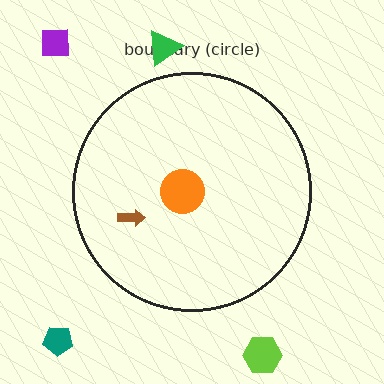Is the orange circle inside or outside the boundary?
Inside.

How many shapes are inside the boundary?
2 inside, 4 outside.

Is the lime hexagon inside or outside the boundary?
Outside.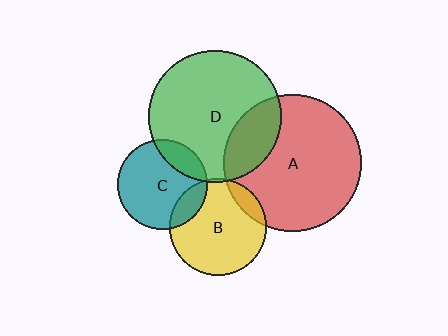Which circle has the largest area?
Circle A (red).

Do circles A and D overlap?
Yes.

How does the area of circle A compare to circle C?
Approximately 2.3 times.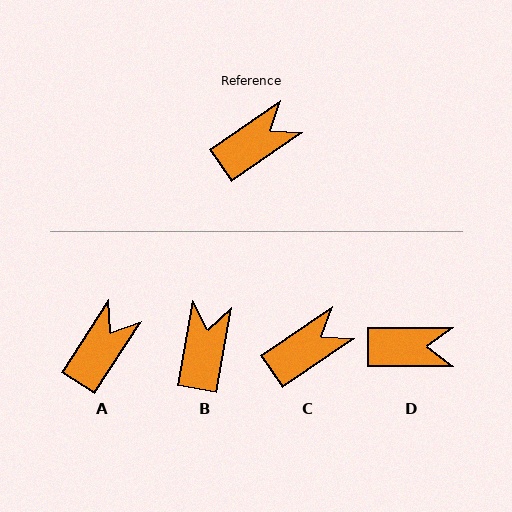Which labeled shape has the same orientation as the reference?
C.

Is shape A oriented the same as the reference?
No, it is off by about 22 degrees.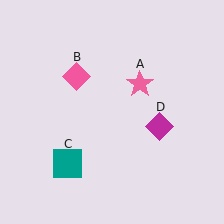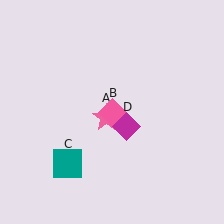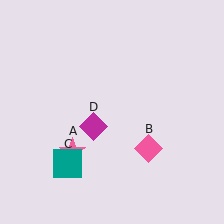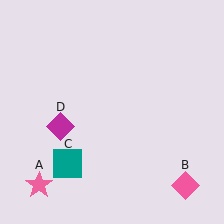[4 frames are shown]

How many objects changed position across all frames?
3 objects changed position: pink star (object A), pink diamond (object B), magenta diamond (object D).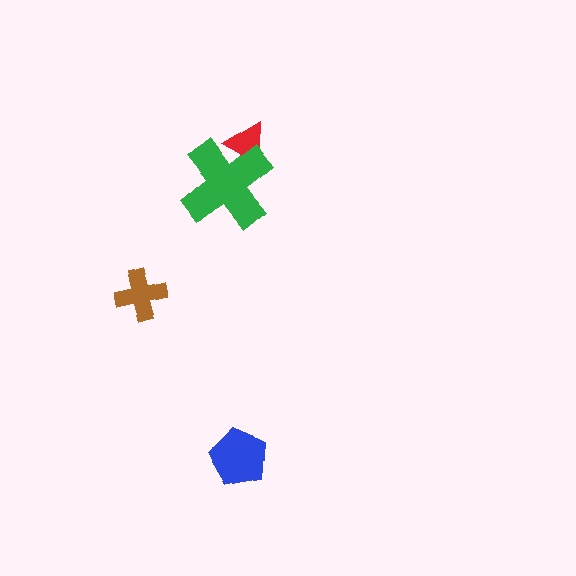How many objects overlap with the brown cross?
0 objects overlap with the brown cross.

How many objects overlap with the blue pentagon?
0 objects overlap with the blue pentagon.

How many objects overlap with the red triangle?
1 object overlaps with the red triangle.